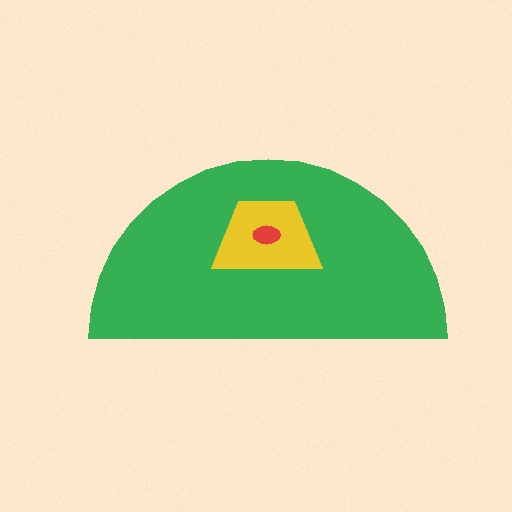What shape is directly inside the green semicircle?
The yellow trapezoid.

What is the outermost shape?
The green semicircle.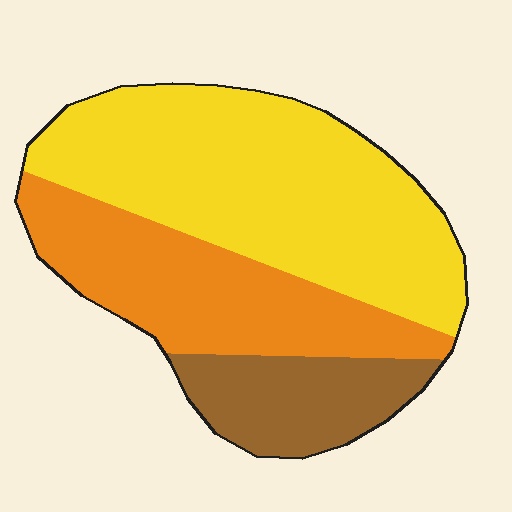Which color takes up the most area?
Yellow, at roughly 50%.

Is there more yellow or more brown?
Yellow.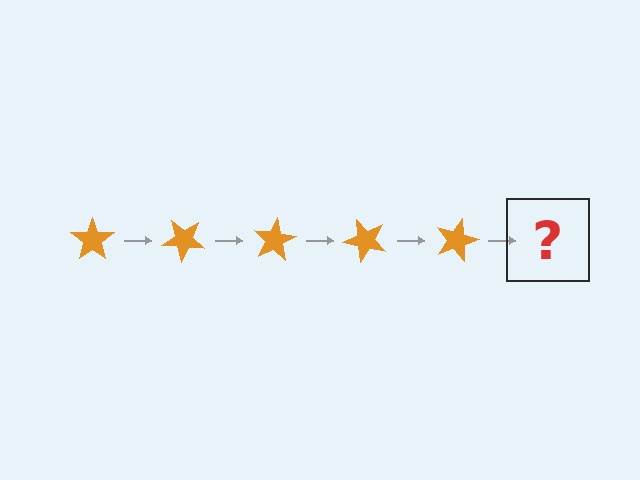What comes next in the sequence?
The next element should be an orange star rotated 200 degrees.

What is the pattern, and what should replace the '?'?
The pattern is that the star rotates 40 degrees each step. The '?' should be an orange star rotated 200 degrees.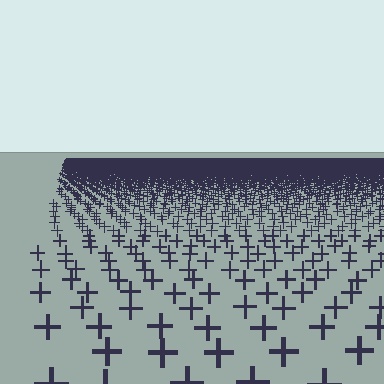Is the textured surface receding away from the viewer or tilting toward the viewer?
The surface is receding away from the viewer. Texture elements get smaller and denser toward the top.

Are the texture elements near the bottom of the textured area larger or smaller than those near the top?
Larger. Near the bottom, elements are closer to the viewer and appear at a bigger on-screen size.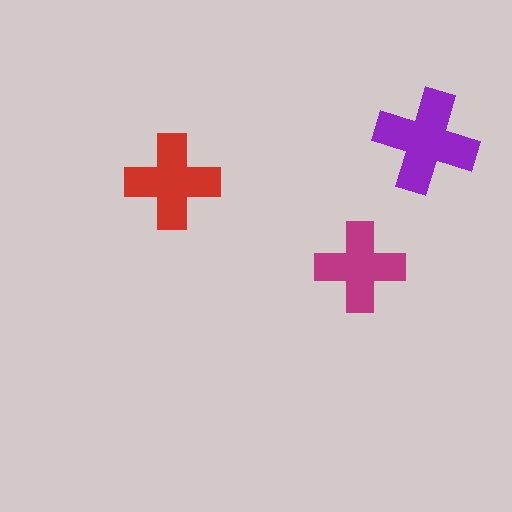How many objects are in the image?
There are 3 objects in the image.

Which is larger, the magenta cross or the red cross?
The red one.